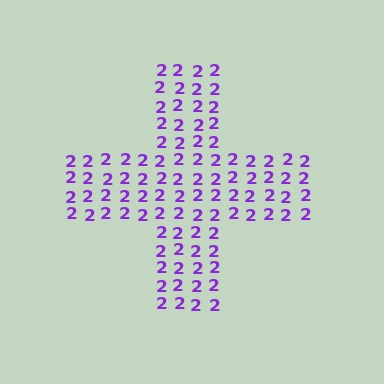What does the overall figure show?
The overall figure shows a cross.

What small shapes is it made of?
It is made of small digit 2's.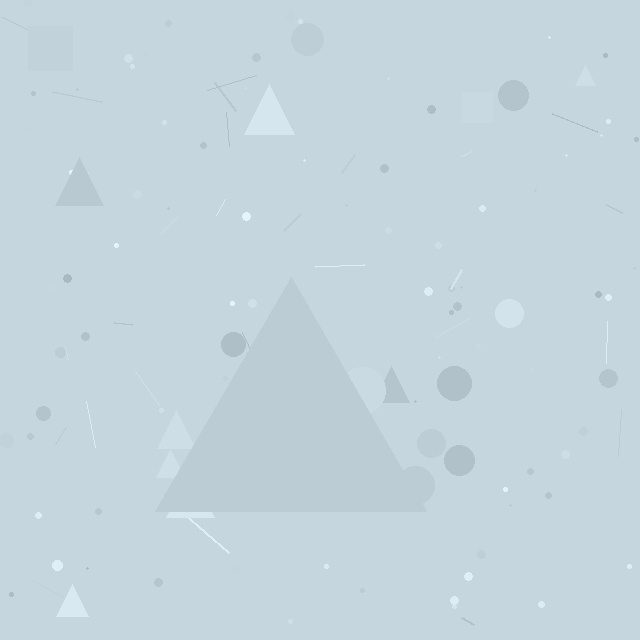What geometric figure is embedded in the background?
A triangle is embedded in the background.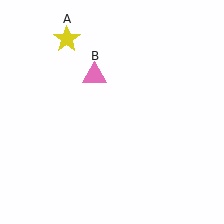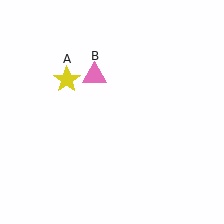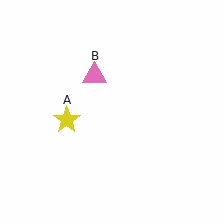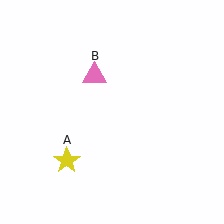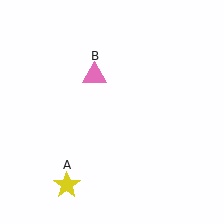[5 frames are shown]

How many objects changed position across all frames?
1 object changed position: yellow star (object A).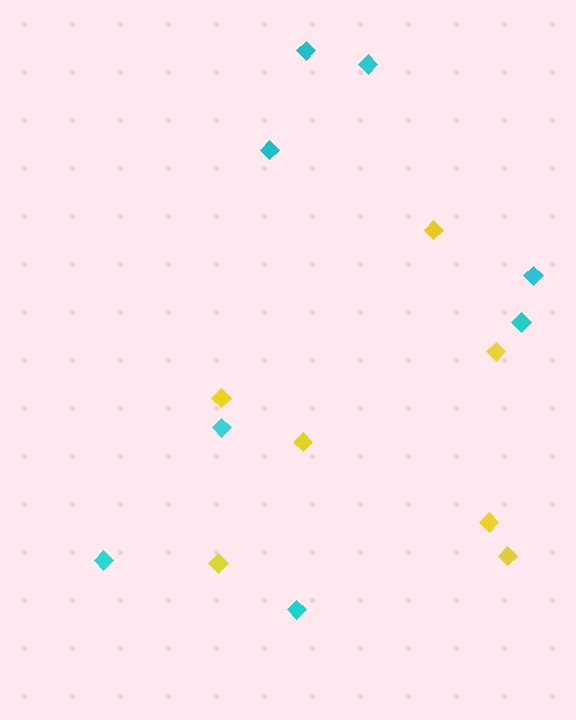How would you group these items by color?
There are 2 groups: one group of yellow diamonds (7) and one group of cyan diamonds (8).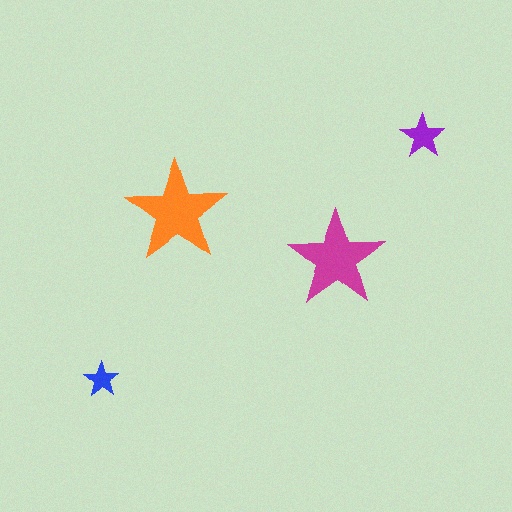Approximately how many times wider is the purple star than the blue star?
About 1.5 times wider.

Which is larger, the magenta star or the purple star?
The magenta one.